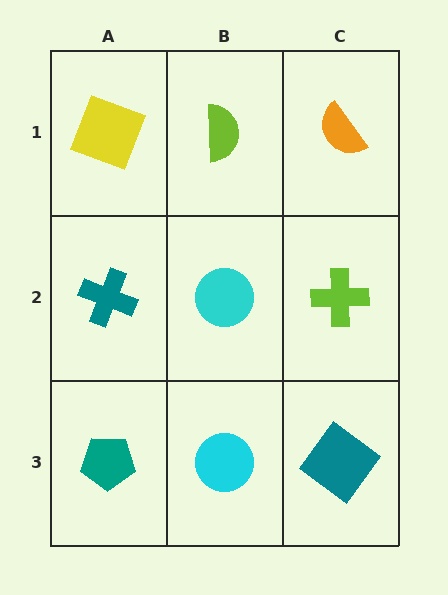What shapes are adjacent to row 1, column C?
A lime cross (row 2, column C), a lime semicircle (row 1, column B).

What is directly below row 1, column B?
A cyan circle.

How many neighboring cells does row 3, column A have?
2.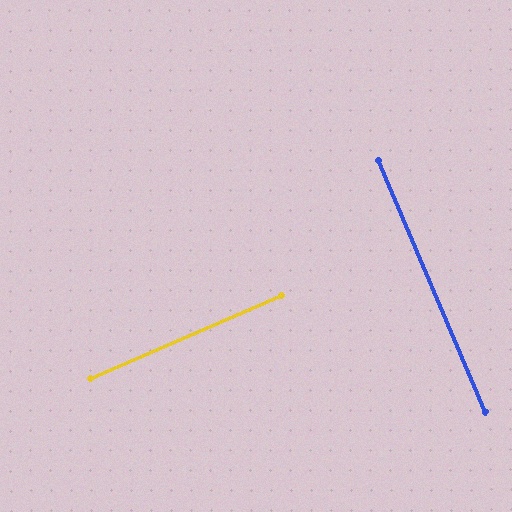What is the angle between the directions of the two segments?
Approximately 89 degrees.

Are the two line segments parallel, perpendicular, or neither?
Perpendicular — they meet at approximately 89°.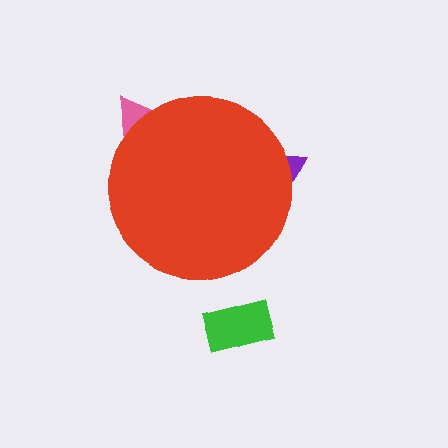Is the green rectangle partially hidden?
No, the green rectangle is fully visible.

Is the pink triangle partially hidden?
Yes, the pink triangle is partially hidden behind the red circle.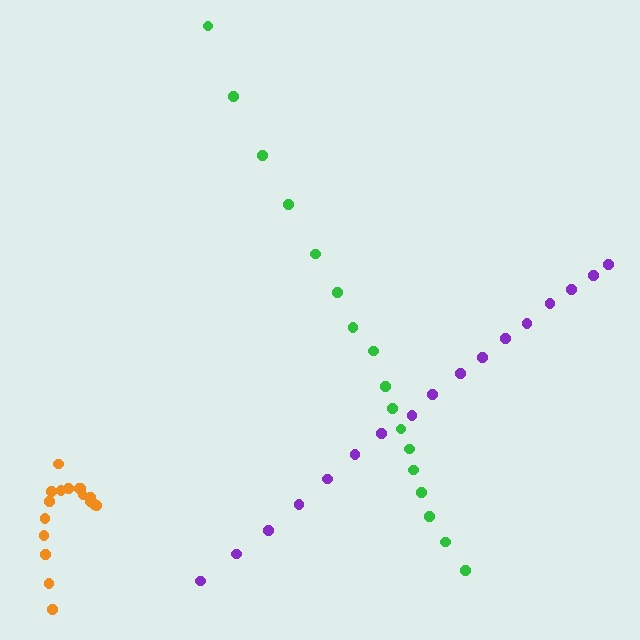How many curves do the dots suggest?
There are 3 distinct paths.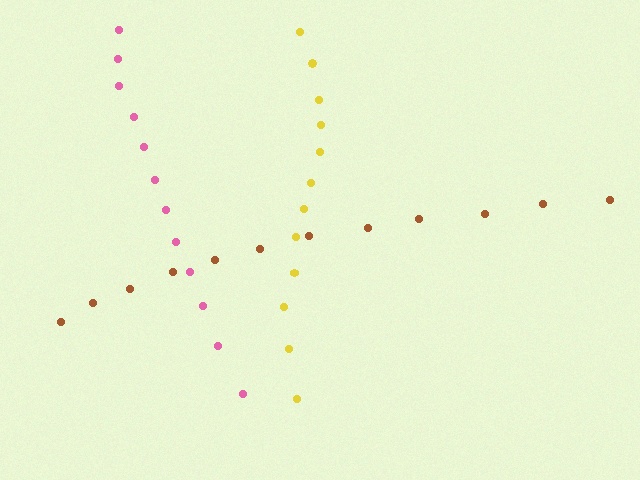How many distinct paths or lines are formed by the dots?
There are 3 distinct paths.